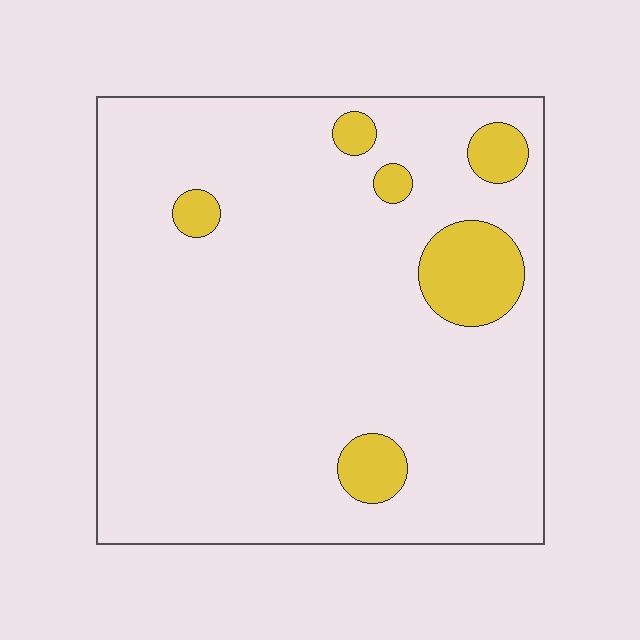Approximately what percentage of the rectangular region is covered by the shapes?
Approximately 10%.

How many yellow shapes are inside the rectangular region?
6.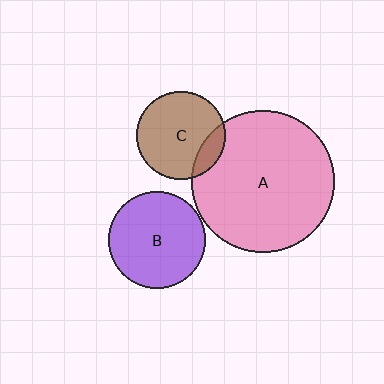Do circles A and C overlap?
Yes.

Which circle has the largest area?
Circle A (pink).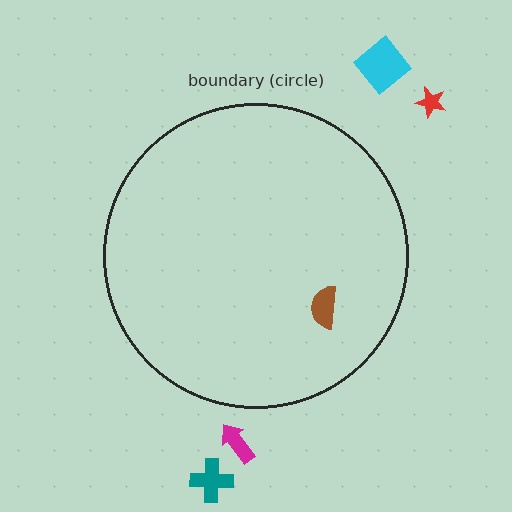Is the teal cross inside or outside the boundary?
Outside.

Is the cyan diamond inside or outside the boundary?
Outside.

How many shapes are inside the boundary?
1 inside, 4 outside.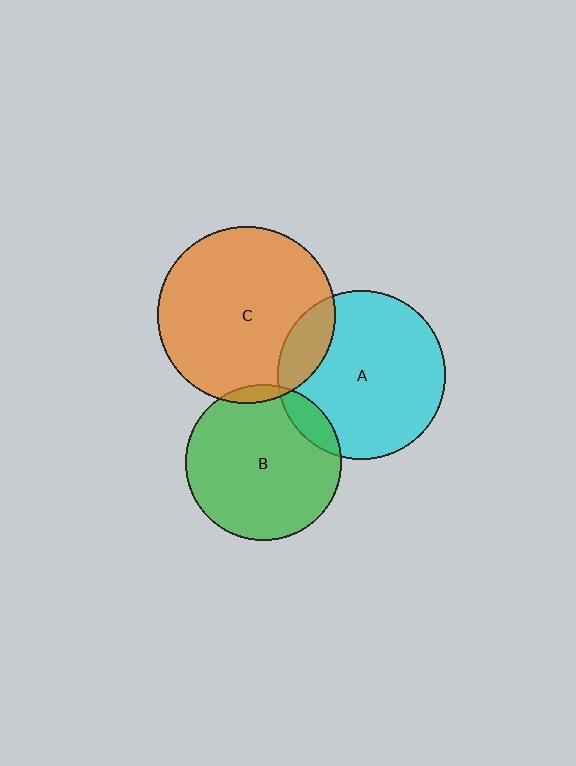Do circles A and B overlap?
Yes.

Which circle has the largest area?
Circle C (orange).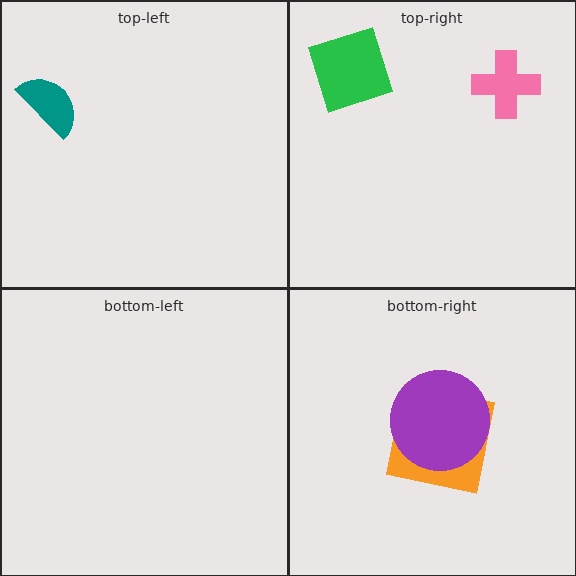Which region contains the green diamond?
The top-right region.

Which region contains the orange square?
The bottom-right region.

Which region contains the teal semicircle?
The top-left region.